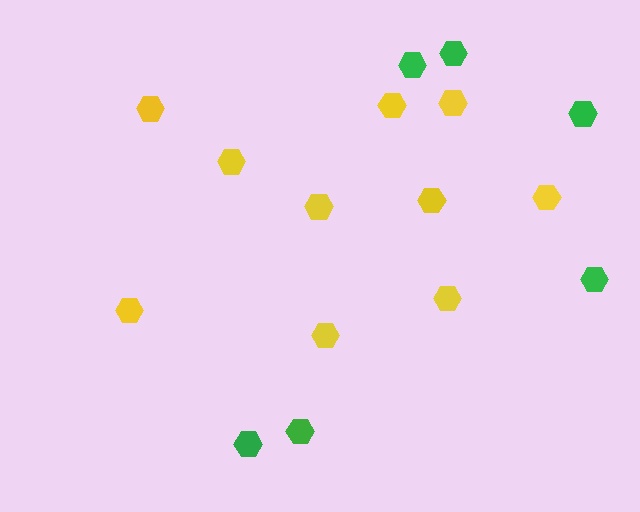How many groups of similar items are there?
There are 2 groups: one group of yellow hexagons (10) and one group of green hexagons (6).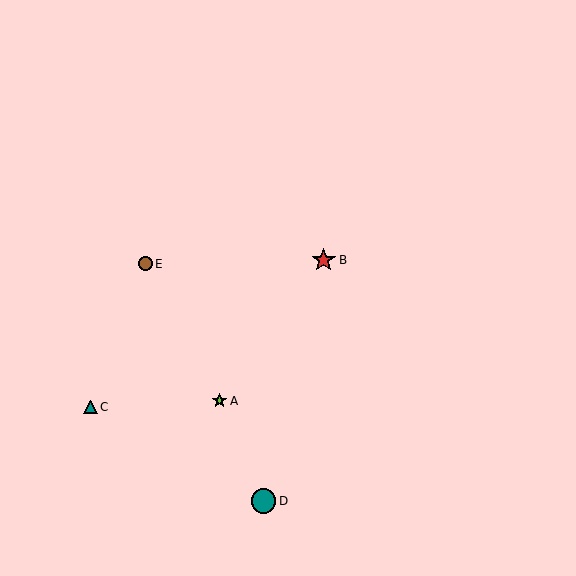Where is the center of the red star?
The center of the red star is at (324, 260).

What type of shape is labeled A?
Shape A is a lime star.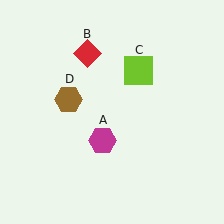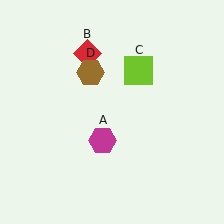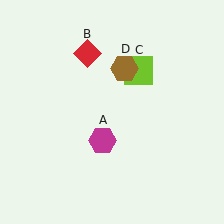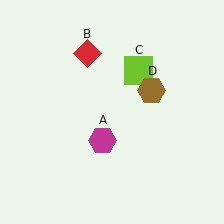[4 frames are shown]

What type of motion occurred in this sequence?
The brown hexagon (object D) rotated clockwise around the center of the scene.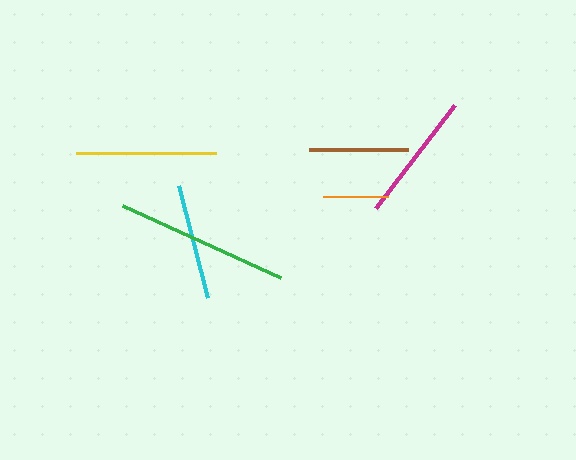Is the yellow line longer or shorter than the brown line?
The yellow line is longer than the brown line.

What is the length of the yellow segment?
The yellow segment is approximately 141 pixels long.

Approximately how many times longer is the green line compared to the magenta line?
The green line is approximately 1.3 times the length of the magenta line.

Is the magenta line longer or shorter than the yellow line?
The yellow line is longer than the magenta line.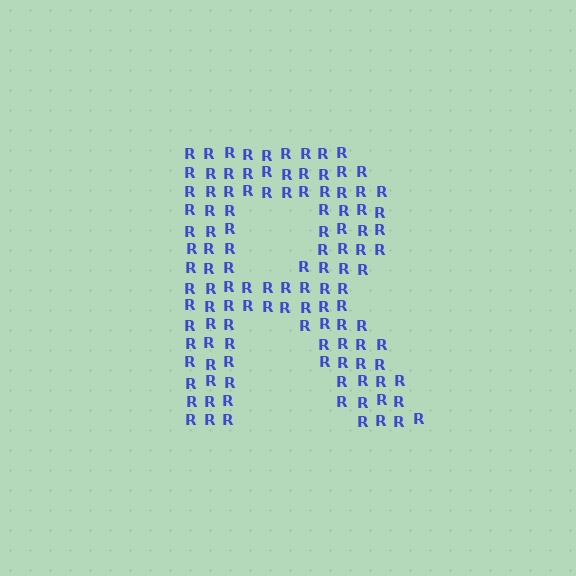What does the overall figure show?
The overall figure shows the letter R.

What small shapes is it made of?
It is made of small letter R's.